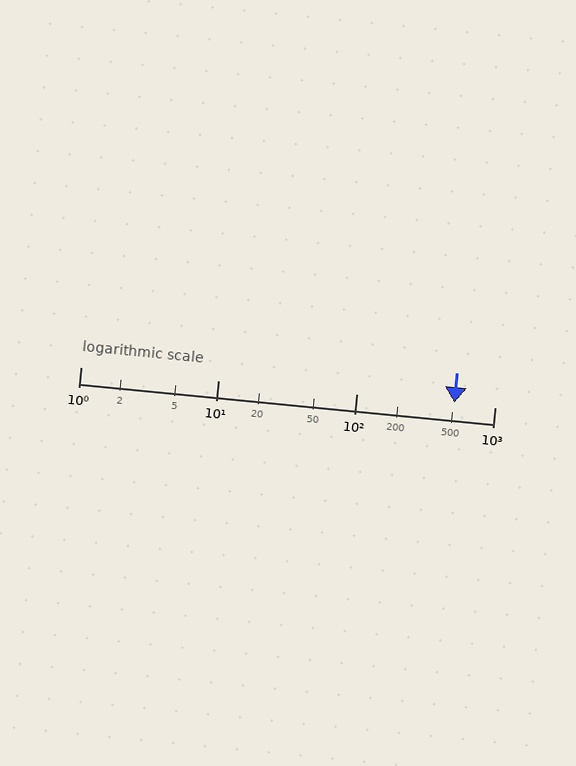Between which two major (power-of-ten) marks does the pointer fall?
The pointer is between 100 and 1000.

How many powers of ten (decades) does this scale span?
The scale spans 3 decades, from 1 to 1000.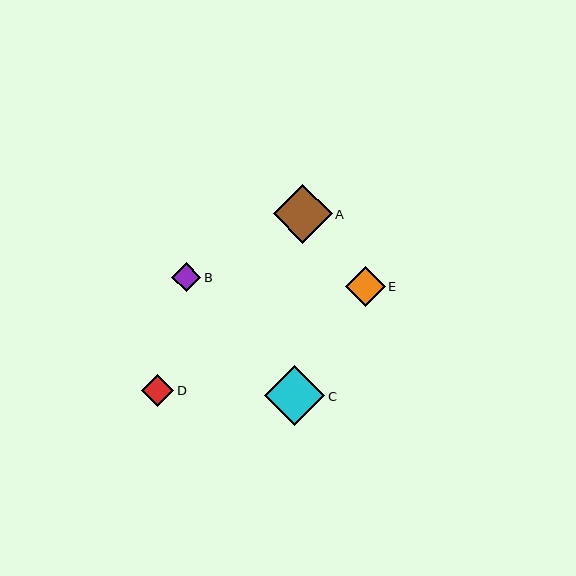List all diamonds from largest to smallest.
From largest to smallest: C, A, E, D, B.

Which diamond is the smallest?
Diamond B is the smallest with a size of approximately 29 pixels.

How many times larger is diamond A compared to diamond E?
Diamond A is approximately 1.5 times the size of diamond E.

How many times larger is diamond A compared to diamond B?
Diamond A is approximately 2.0 times the size of diamond B.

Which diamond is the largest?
Diamond C is the largest with a size of approximately 60 pixels.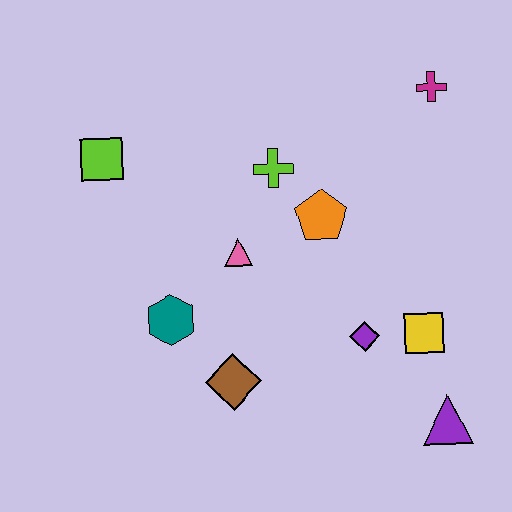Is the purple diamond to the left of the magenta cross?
Yes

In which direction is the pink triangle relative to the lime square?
The pink triangle is to the right of the lime square.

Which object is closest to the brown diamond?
The teal hexagon is closest to the brown diamond.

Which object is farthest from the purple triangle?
The lime square is farthest from the purple triangle.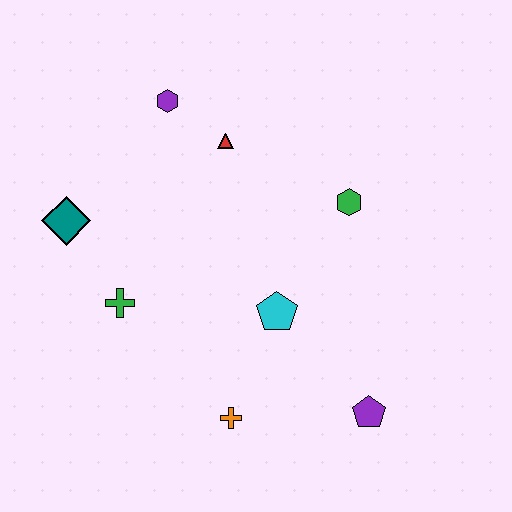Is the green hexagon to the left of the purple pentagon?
Yes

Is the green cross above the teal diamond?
No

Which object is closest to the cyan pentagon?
The orange cross is closest to the cyan pentagon.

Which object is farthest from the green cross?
The purple pentagon is farthest from the green cross.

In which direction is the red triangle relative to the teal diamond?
The red triangle is to the right of the teal diamond.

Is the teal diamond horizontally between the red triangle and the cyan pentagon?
No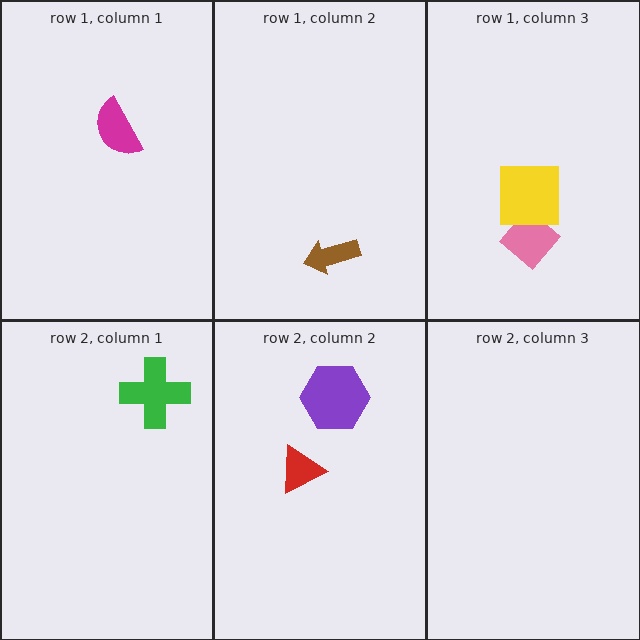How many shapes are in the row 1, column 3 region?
2.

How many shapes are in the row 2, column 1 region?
1.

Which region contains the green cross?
The row 2, column 1 region.